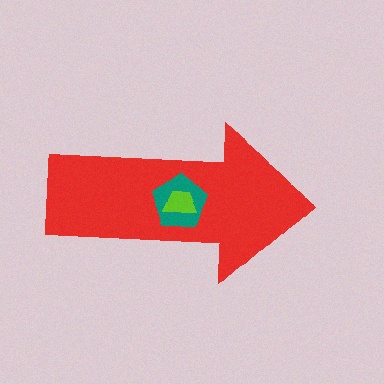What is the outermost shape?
The red arrow.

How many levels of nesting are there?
3.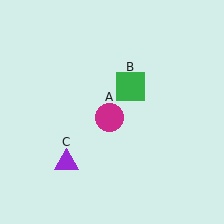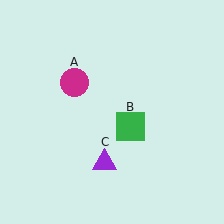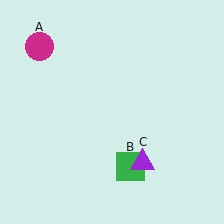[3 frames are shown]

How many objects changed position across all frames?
3 objects changed position: magenta circle (object A), green square (object B), purple triangle (object C).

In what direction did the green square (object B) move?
The green square (object B) moved down.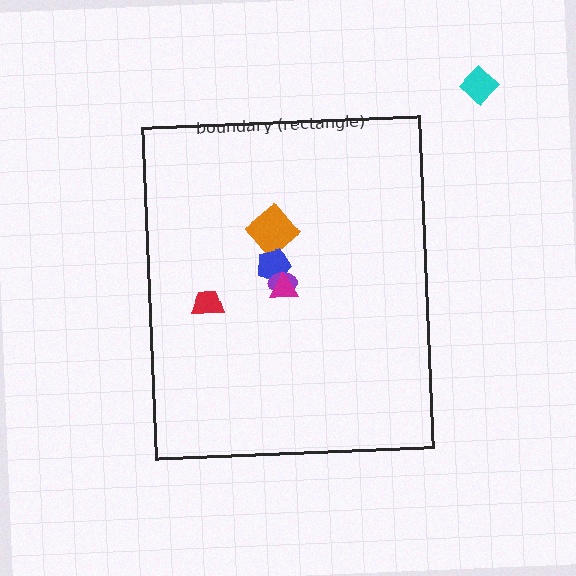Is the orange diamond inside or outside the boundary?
Inside.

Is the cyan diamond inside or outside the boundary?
Outside.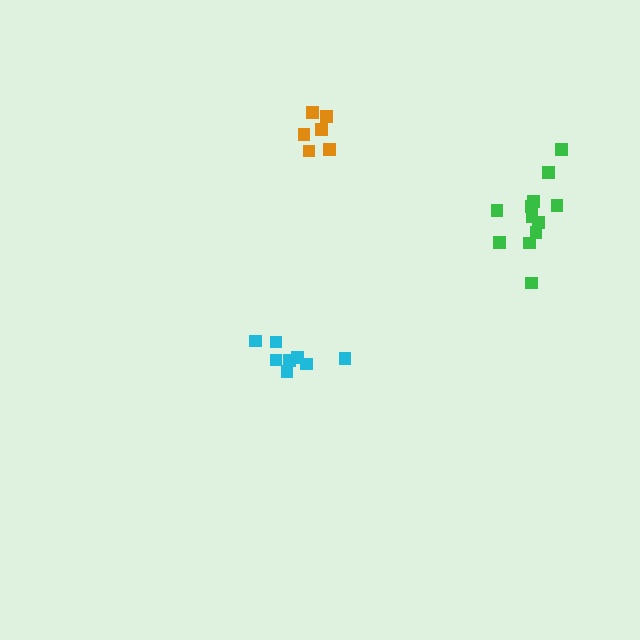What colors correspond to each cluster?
The clusters are colored: cyan, green, orange.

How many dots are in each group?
Group 1: 8 dots, Group 2: 12 dots, Group 3: 6 dots (26 total).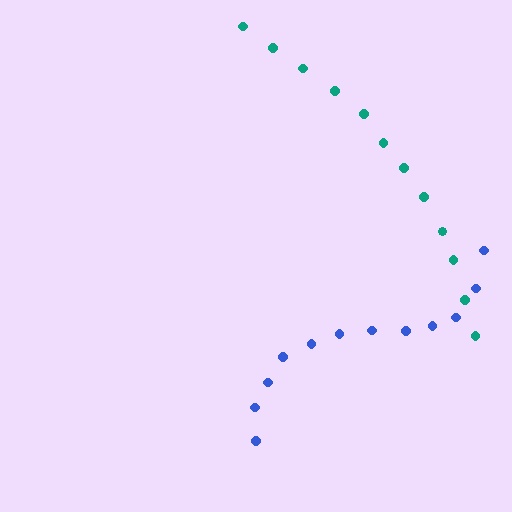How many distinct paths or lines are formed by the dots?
There are 2 distinct paths.